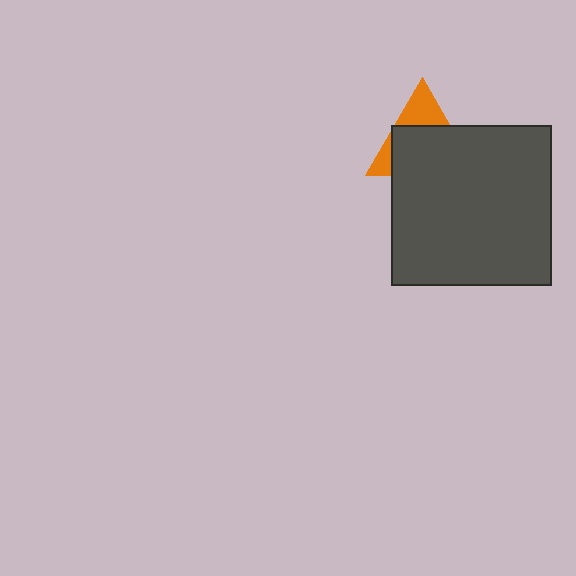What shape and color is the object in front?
The object in front is a dark gray square.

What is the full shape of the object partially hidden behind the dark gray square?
The partially hidden object is an orange triangle.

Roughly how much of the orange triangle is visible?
A small part of it is visible (roughly 35%).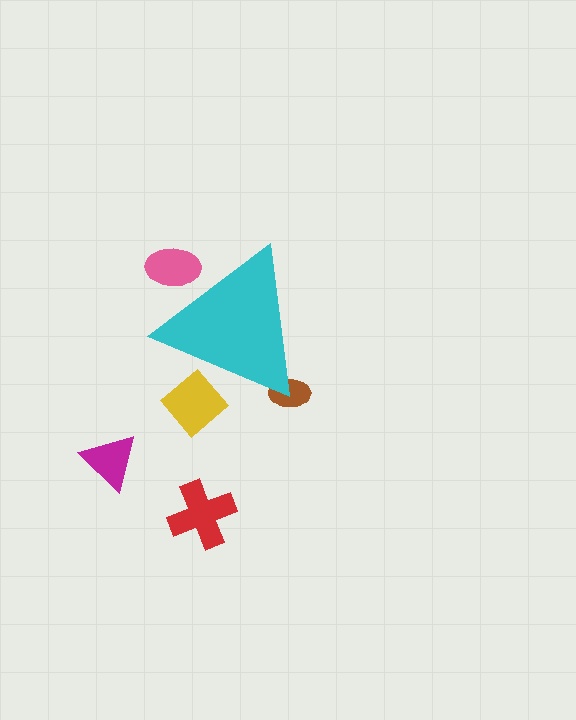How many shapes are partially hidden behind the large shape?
3 shapes are partially hidden.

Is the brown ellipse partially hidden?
Yes, the brown ellipse is partially hidden behind the cyan triangle.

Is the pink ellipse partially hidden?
Yes, the pink ellipse is partially hidden behind the cyan triangle.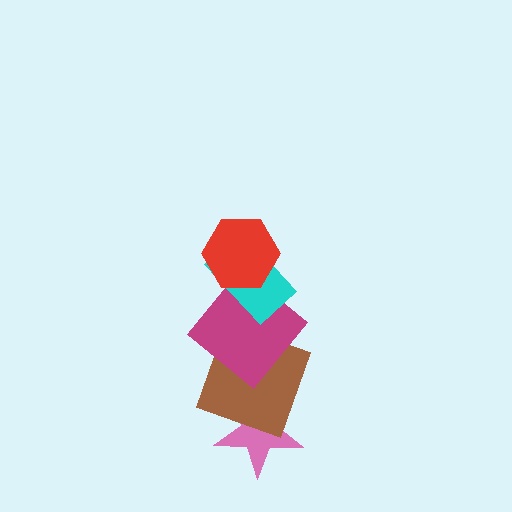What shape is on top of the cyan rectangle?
The red hexagon is on top of the cyan rectangle.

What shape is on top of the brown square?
The magenta diamond is on top of the brown square.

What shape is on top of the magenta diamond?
The cyan rectangle is on top of the magenta diamond.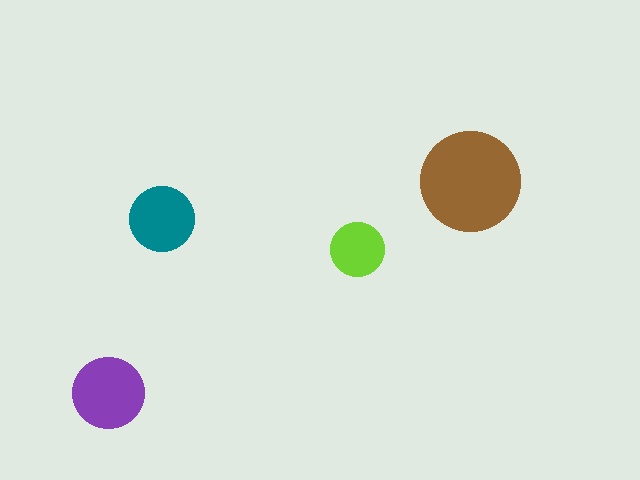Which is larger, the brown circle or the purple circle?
The brown one.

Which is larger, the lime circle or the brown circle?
The brown one.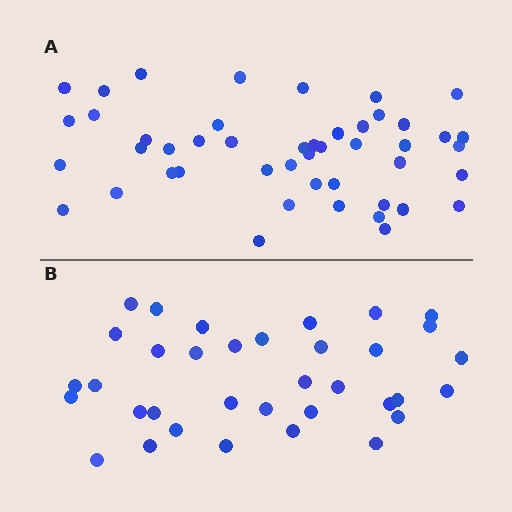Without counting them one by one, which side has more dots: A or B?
Region A (the top region) has more dots.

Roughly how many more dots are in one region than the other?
Region A has roughly 12 or so more dots than region B.